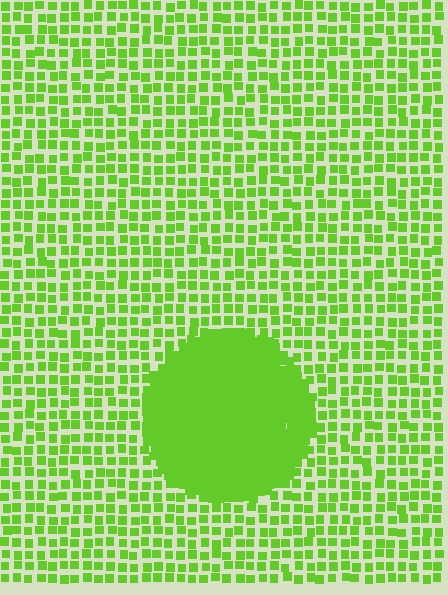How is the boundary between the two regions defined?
The boundary is defined by a change in element density (approximately 2.7x ratio). All elements are the same color, size, and shape.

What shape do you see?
I see a circle.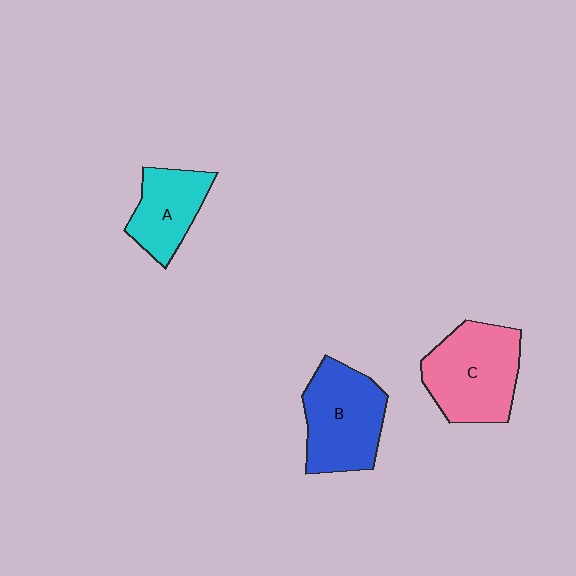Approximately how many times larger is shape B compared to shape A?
Approximately 1.4 times.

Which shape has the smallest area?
Shape A (cyan).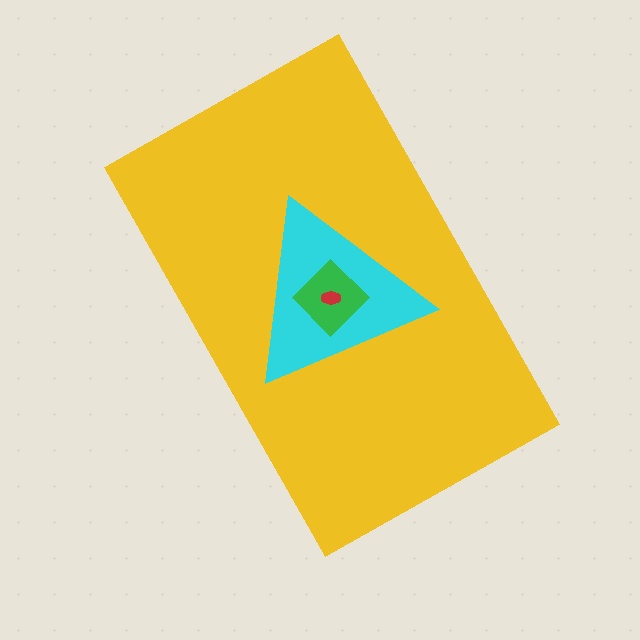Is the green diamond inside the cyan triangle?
Yes.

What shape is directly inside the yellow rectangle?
The cyan triangle.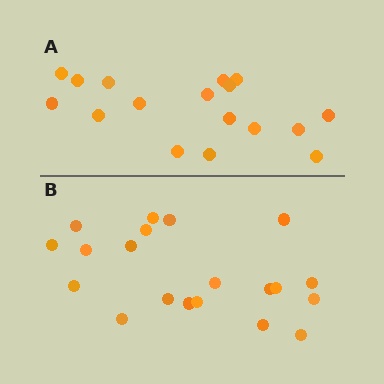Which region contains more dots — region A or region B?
Region B (the bottom region) has more dots.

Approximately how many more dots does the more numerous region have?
Region B has just a few more — roughly 2 or 3 more dots than region A.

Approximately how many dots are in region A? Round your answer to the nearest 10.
About 20 dots. (The exact count is 17, which rounds to 20.)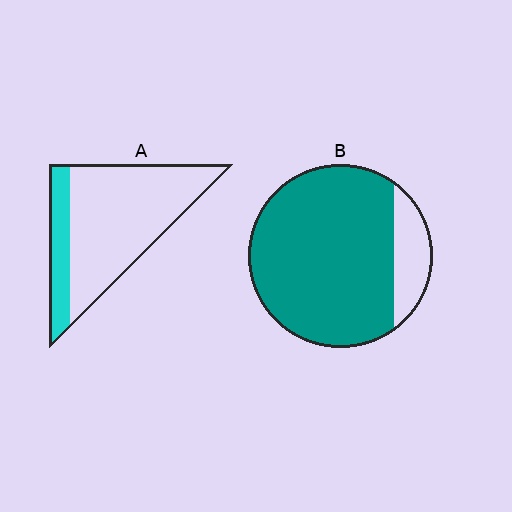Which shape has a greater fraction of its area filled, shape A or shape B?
Shape B.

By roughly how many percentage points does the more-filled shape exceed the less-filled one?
By roughly 65 percentage points (B over A).